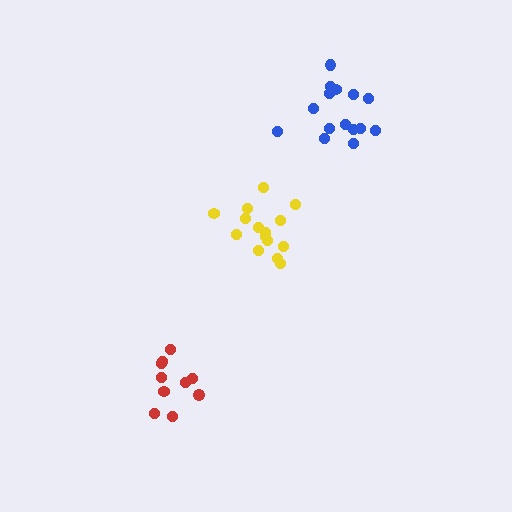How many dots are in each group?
Group 1: 15 dots, Group 2: 10 dots, Group 3: 15 dots (40 total).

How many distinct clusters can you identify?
There are 3 distinct clusters.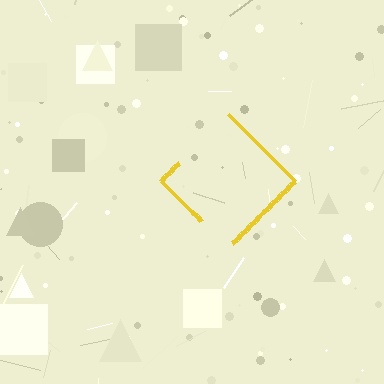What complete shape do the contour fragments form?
The contour fragments form a diamond.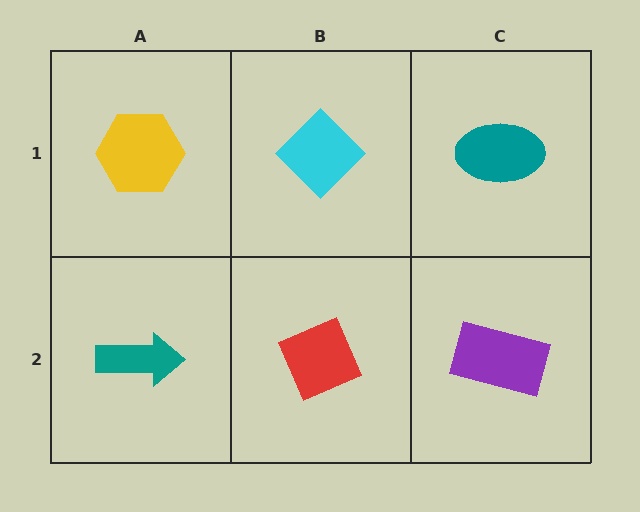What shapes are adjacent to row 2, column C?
A teal ellipse (row 1, column C), a red diamond (row 2, column B).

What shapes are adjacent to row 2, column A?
A yellow hexagon (row 1, column A), a red diamond (row 2, column B).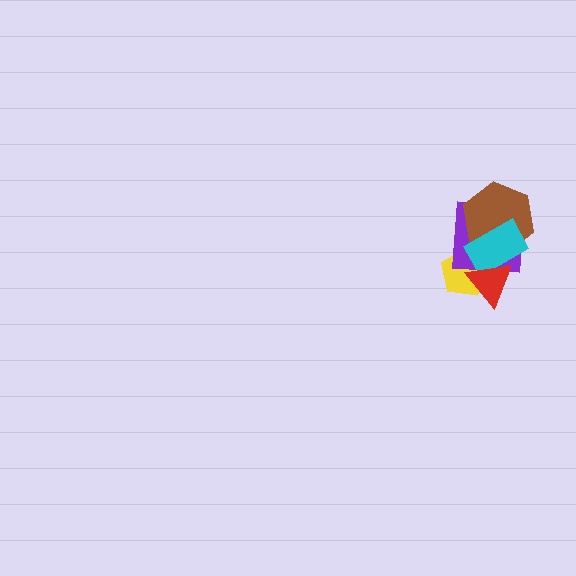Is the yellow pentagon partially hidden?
Yes, it is partially covered by another shape.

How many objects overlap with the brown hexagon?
2 objects overlap with the brown hexagon.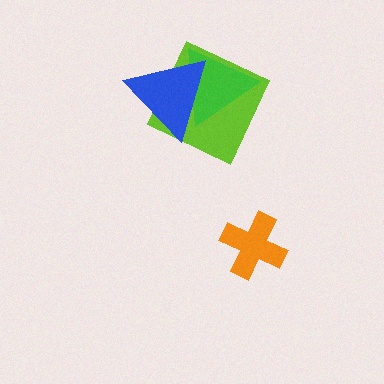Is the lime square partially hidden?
Yes, it is partially covered by another shape.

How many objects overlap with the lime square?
2 objects overlap with the lime square.